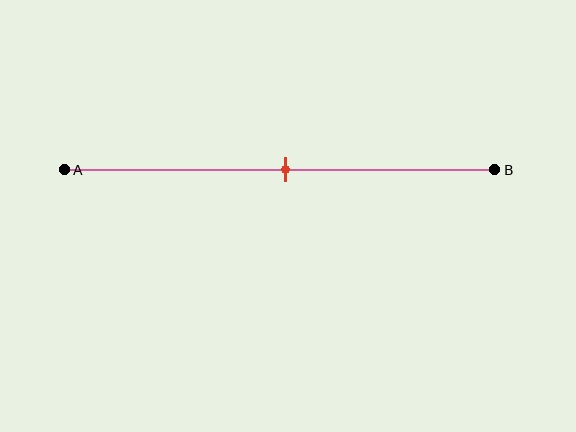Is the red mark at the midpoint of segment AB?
Yes, the mark is approximately at the midpoint.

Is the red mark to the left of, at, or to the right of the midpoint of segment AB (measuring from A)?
The red mark is approximately at the midpoint of segment AB.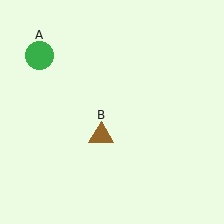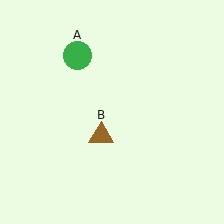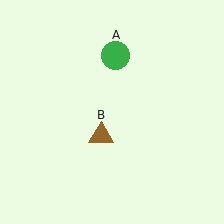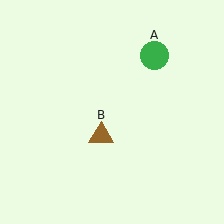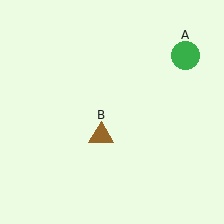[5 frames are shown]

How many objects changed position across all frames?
1 object changed position: green circle (object A).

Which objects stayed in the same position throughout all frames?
Brown triangle (object B) remained stationary.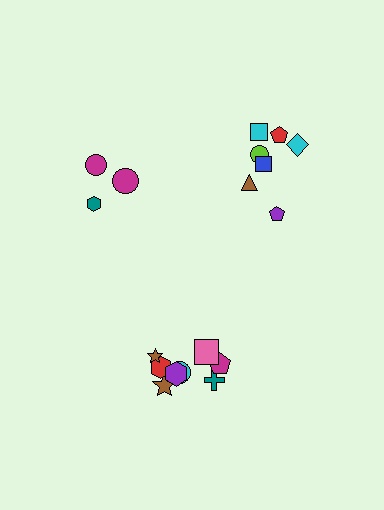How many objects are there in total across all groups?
There are 18 objects.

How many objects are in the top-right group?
There are 7 objects.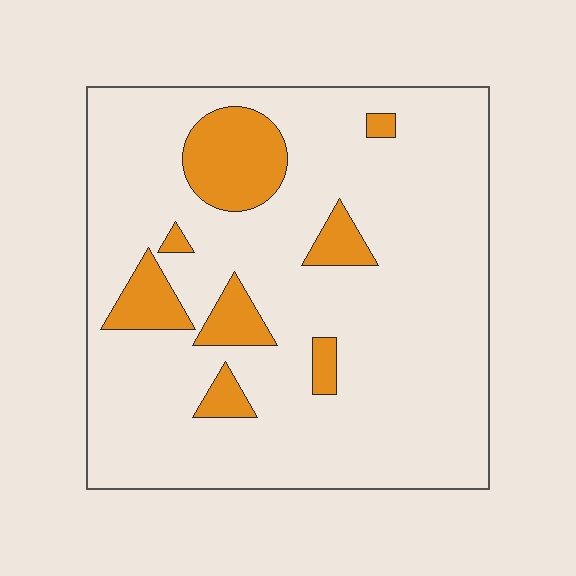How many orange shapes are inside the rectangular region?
8.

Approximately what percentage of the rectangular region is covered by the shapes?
Approximately 15%.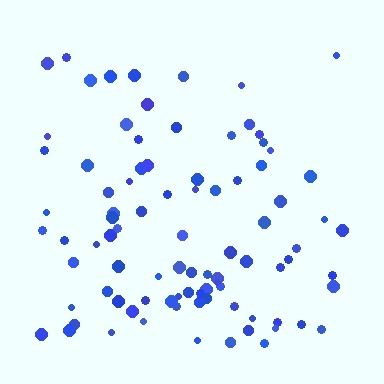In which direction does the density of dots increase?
From top to bottom, with the bottom side densest.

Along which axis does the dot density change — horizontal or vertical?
Vertical.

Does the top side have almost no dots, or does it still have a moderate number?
Still a moderate number, just noticeably fewer than the bottom.